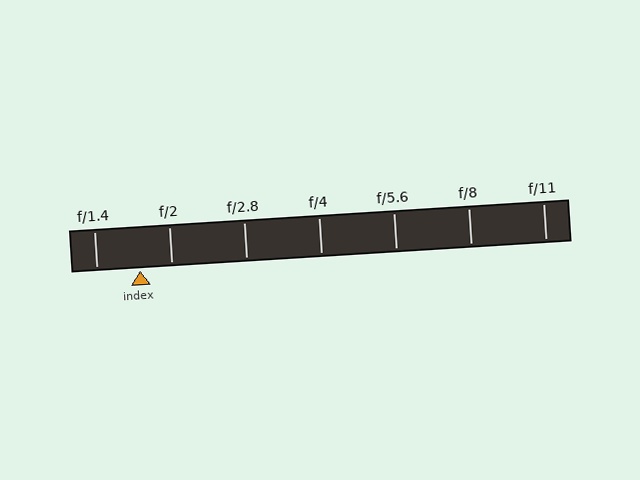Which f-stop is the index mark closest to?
The index mark is closest to f/2.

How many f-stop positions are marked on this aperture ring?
There are 7 f-stop positions marked.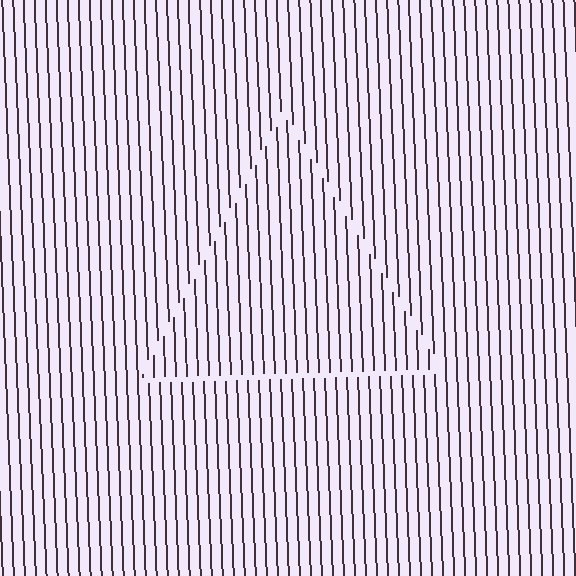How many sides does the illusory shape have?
3 sides — the line-ends trace a triangle.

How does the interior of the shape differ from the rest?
The interior of the shape contains the same grating, shifted by half a period — the contour is defined by the phase discontinuity where line-ends from the inner and outer gratings abut.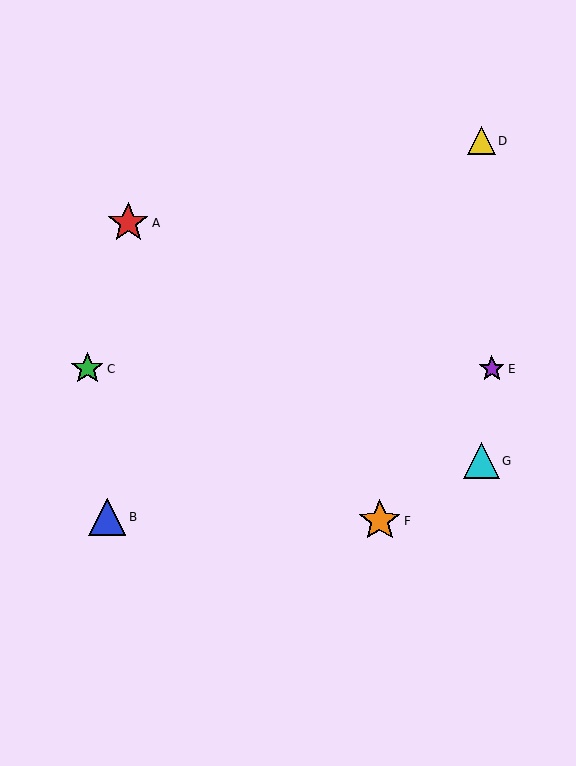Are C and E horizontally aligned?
Yes, both are at y≈369.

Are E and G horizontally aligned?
No, E is at y≈369 and G is at y≈461.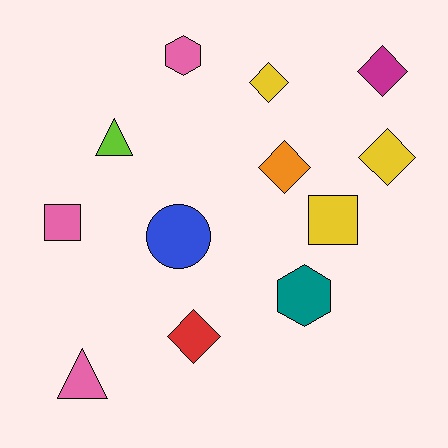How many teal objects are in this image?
There is 1 teal object.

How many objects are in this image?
There are 12 objects.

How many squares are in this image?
There are 2 squares.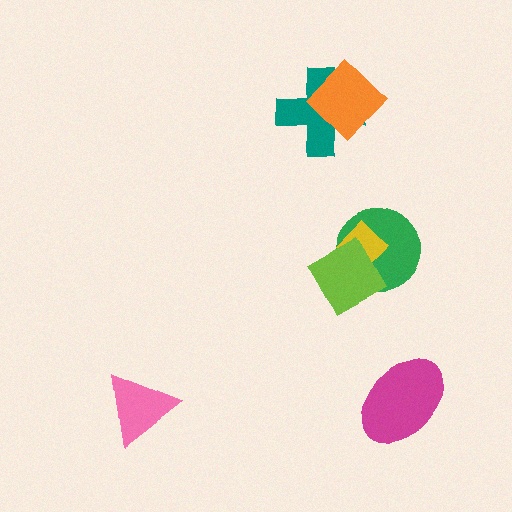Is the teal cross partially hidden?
Yes, it is partially covered by another shape.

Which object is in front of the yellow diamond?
The lime diamond is in front of the yellow diamond.